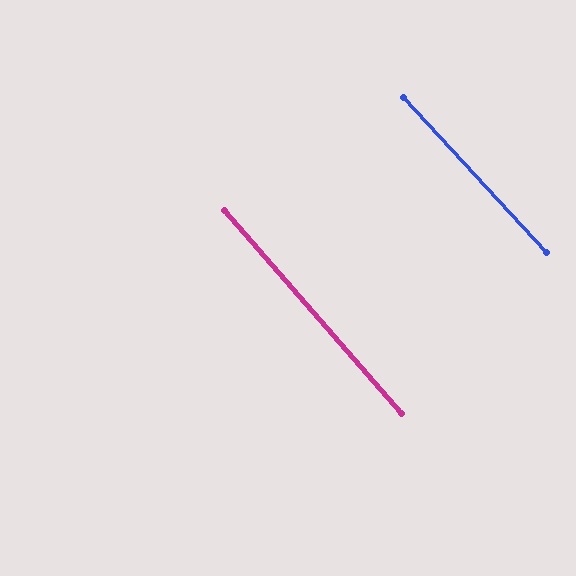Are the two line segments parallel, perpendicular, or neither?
Parallel — their directions differ by only 1.7°.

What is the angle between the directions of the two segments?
Approximately 2 degrees.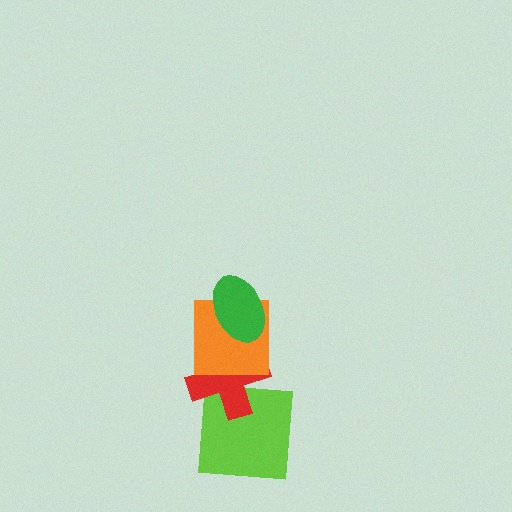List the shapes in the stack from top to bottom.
From top to bottom: the green ellipse, the orange square, the red cross, the lime square.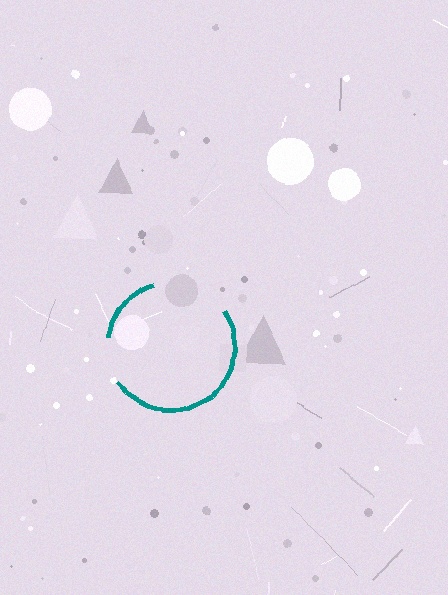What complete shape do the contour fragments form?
The contour fragments form a circle.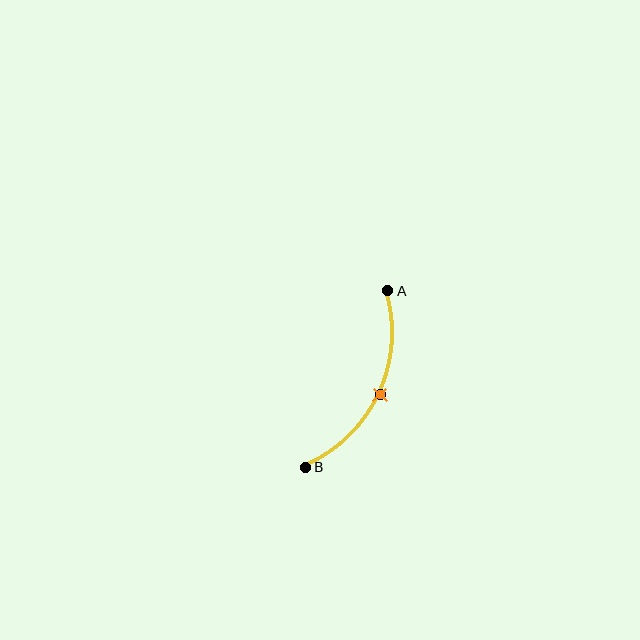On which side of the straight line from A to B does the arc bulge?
The arc bulges to the right of the straight line connecting A and B.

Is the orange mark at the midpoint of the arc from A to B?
Yes. The orange mark lies on the arc at equal arc-length from both A and B — it is the arc midpoint.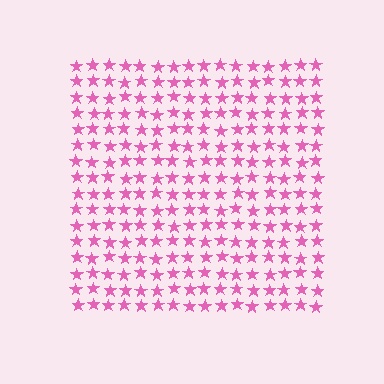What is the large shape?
The large shape is a square.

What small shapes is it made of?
It is made of small stars.